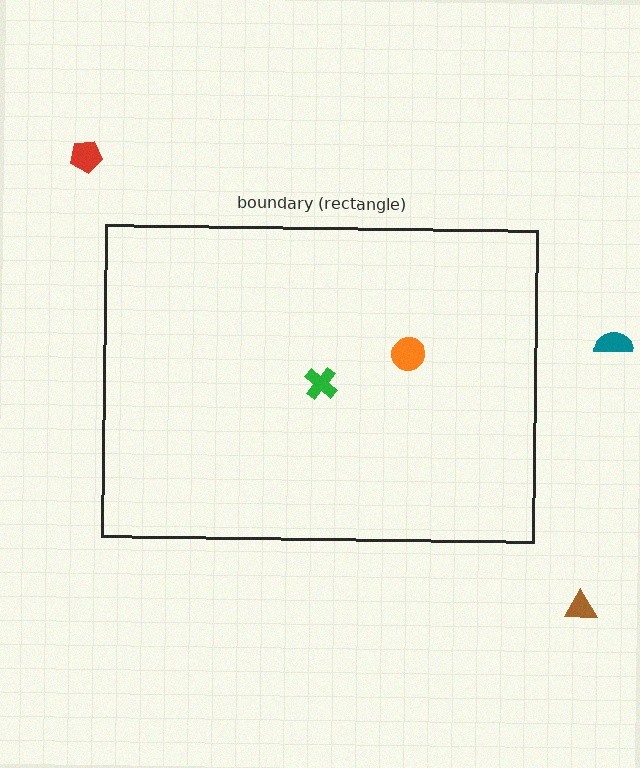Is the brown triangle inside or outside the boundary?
Outside.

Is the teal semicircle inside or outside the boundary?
Outside.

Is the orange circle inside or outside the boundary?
Inside.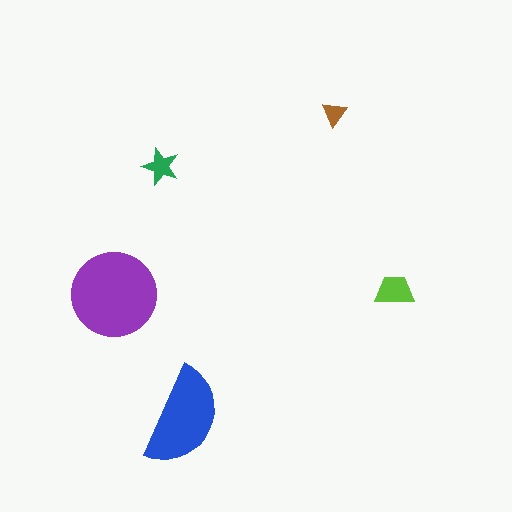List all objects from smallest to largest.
The brown triangle, the green star, the lime trapezoid, the blue semicircle, the purple circle.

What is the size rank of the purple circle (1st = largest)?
1st.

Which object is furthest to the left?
The purple circle is leftmost.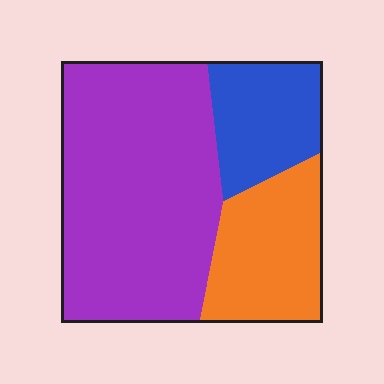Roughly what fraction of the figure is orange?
Orange takes up less than a quarter of the figure.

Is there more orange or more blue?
Orange.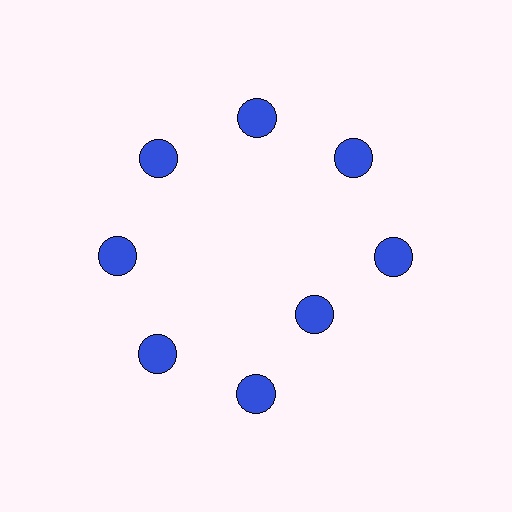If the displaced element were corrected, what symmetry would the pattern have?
It would have 8-fold rotational symmetry — the pattern would map onto itself every 45 degrees.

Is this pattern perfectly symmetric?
No. The 8 blue circles are arranged in a ring, but one element near the 4 o'clock position is pulled inward toward the center, breaking the 8-fold rotational symmetry.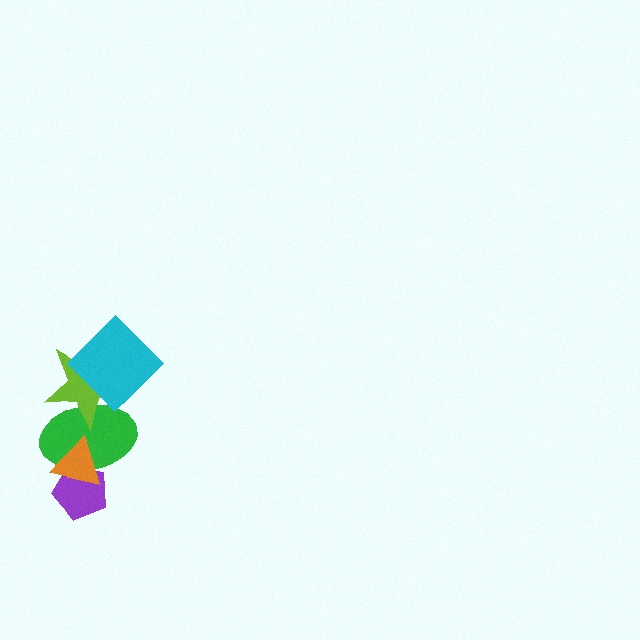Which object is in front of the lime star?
The cyan diamond is in front of the lime star.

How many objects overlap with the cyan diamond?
1 object overlaps with the cyan diamond.